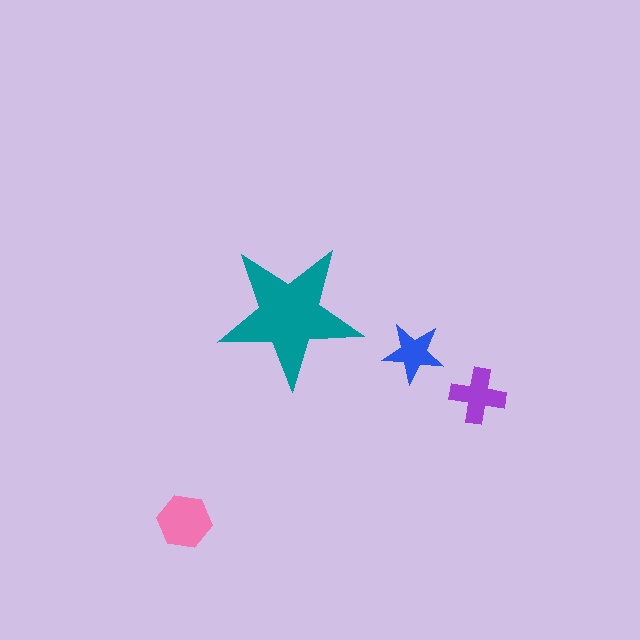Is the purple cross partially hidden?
No, the purple cross is fully visible.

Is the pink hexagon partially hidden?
No, the pink hexagon is fully visible.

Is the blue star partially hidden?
No, the blue star is fully visible.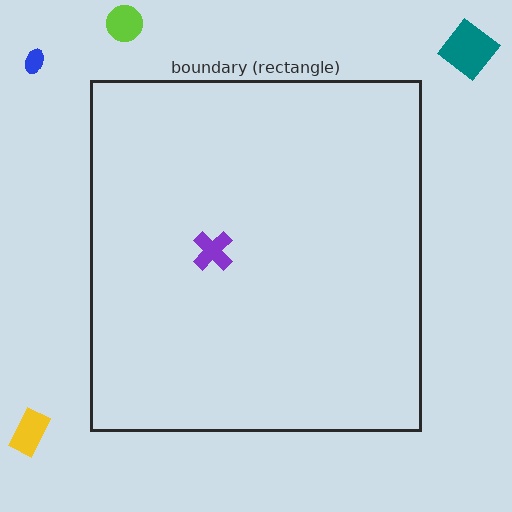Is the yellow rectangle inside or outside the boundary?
Outside.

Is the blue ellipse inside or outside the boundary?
Outside.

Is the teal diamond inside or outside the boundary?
Outside.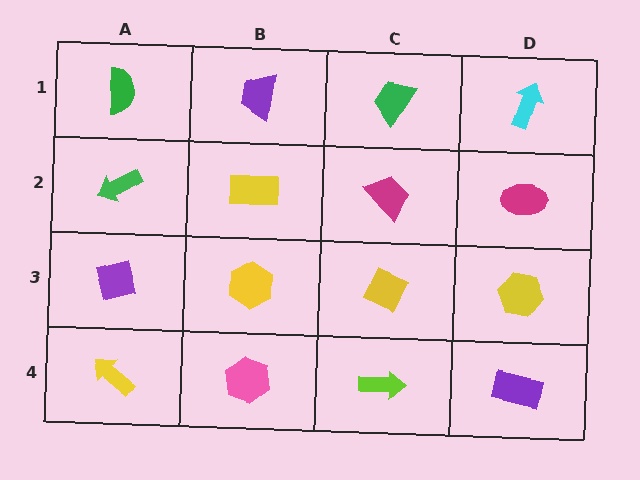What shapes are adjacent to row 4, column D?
A yellow hexagon (row 3, column D), a lime arrow (row 4, column C).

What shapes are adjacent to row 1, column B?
A yellow rectangle (row 2, column B), a green semicircle (row 1, column A), a green trapezoid (row 1, column C).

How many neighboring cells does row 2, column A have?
3.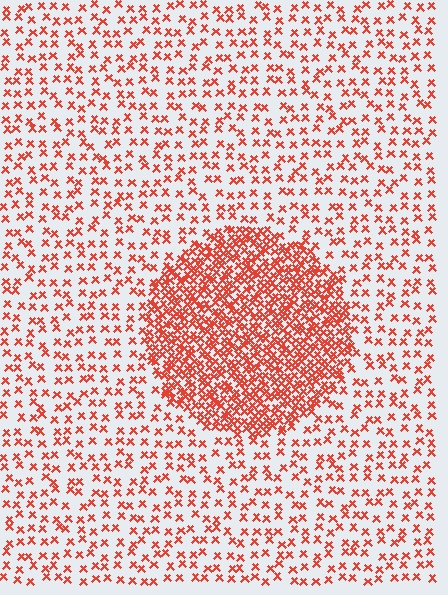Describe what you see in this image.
The image contains small red elements arranged at two different densities. A circle-shaped region is visible where the elements are more densely packed than the surrounding area.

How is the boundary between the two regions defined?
The boundary is defined by a change in element density (approximately 2.9x ratio). All elements are the same color, size, and shape.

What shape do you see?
I see a circle.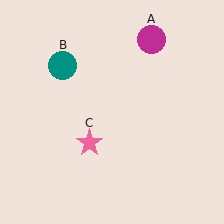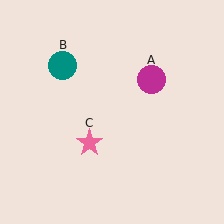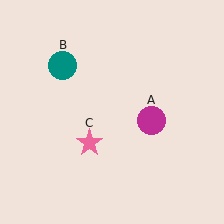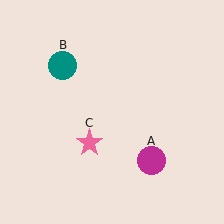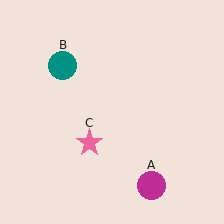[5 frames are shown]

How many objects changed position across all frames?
1 object changed position: magenta circle (object A).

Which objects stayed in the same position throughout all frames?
Teal circle (object B) and pink star (object C) remained stationary.